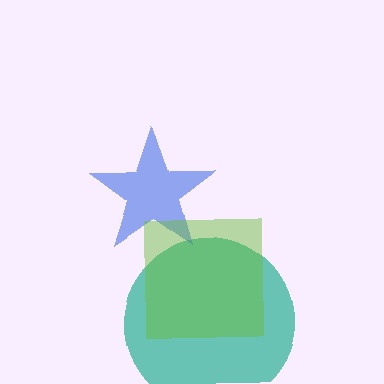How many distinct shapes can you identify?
There are 3 distinct shapes: a teal circle, a blue star, a lime square.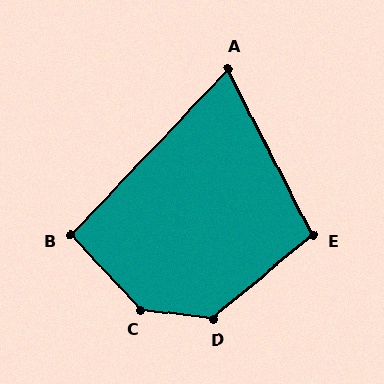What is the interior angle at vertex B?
Approximately 94 degrees (approximately right).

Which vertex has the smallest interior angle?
A, at approximately 70 degrees.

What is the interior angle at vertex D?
Approximately 133 degrees (obtuse).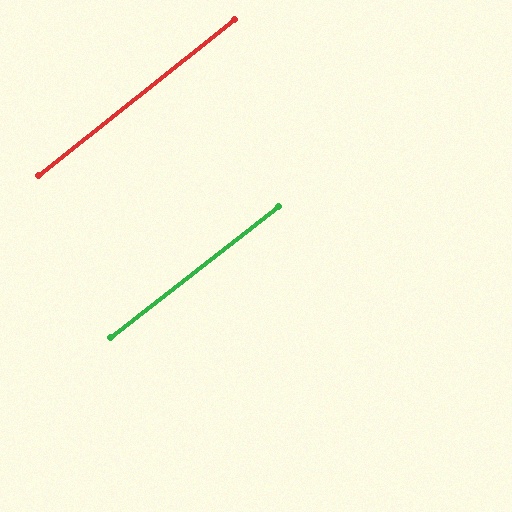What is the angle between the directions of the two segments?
Approximately 0 degrees.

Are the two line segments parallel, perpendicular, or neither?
Parallel — their directions differ by only 0.4°.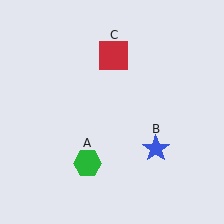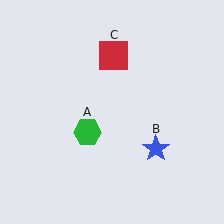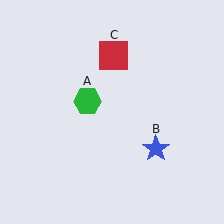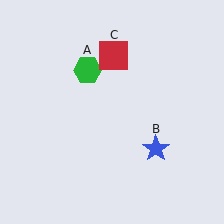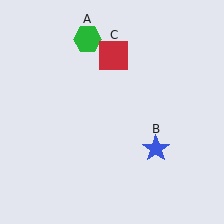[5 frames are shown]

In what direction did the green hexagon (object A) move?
The green hexagon (object A) moved up.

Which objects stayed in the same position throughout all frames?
Blue star (object B) and red square (object C) remained stationary.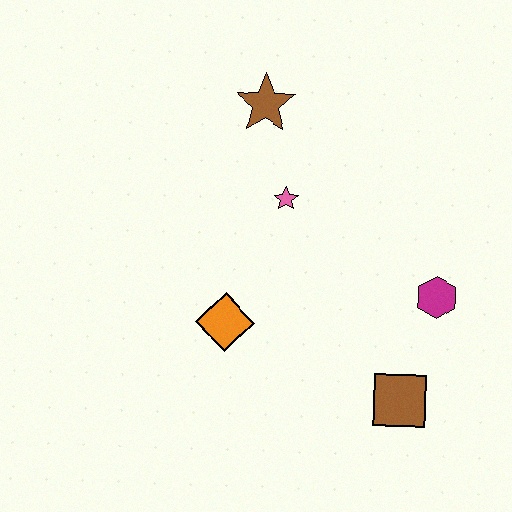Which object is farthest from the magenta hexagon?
The brown star is farthest from the magenta hexagon.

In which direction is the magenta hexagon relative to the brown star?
The magenta hexagon is below the brown star.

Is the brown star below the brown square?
No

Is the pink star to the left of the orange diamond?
No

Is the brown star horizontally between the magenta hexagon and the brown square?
No